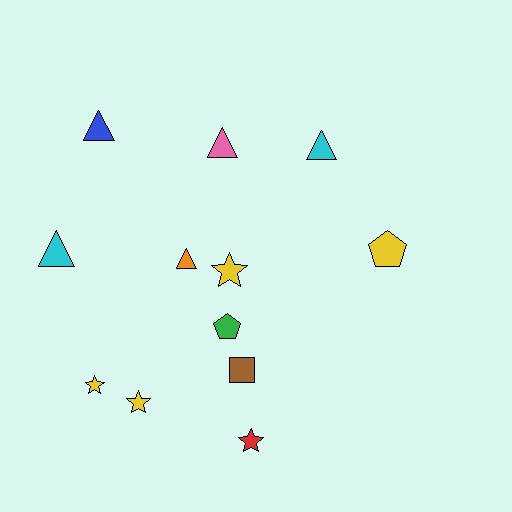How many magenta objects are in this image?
There are no magenta objects.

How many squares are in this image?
There is 1 square.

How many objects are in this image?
There are 12 objects.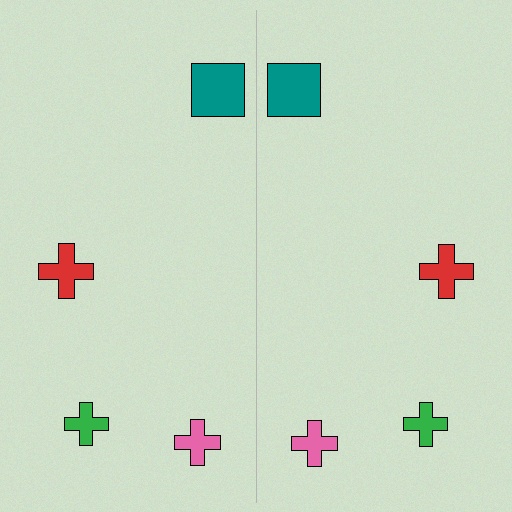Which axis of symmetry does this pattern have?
The pattern has a vertical axis of symmetry running through the center of the image.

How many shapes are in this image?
There are 8 shapes in this image.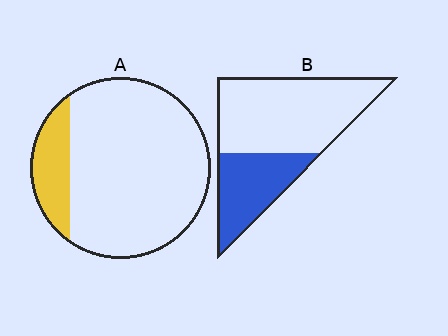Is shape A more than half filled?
No.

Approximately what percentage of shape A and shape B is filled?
A is approximately 15% and B is approximately 35%.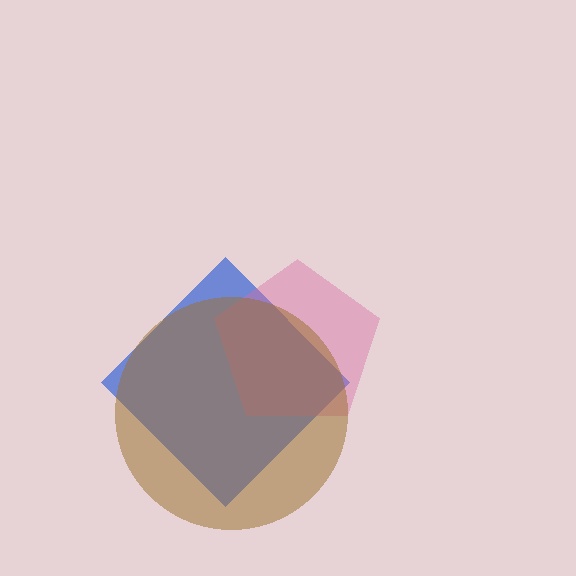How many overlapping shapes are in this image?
There are 3 overlapping shapes in the image.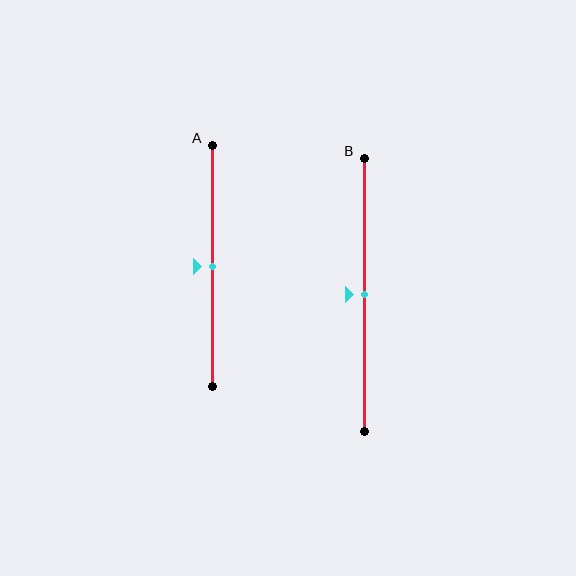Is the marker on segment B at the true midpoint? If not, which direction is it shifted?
Yes, the marker on segment B is at the true midpoint.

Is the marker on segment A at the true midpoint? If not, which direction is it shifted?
Yes, the marker on segment A is at the true midpoint.